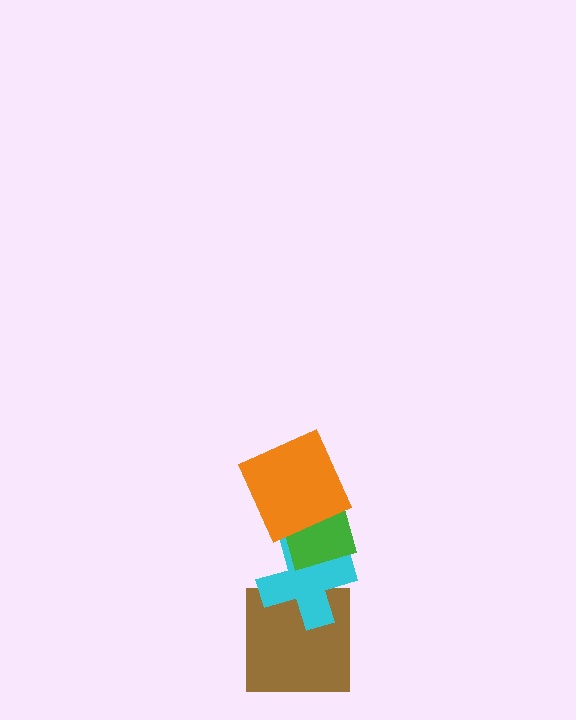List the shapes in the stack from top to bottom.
From top to bottom: the orange square, the green diamond, the cyan cross, the brown square.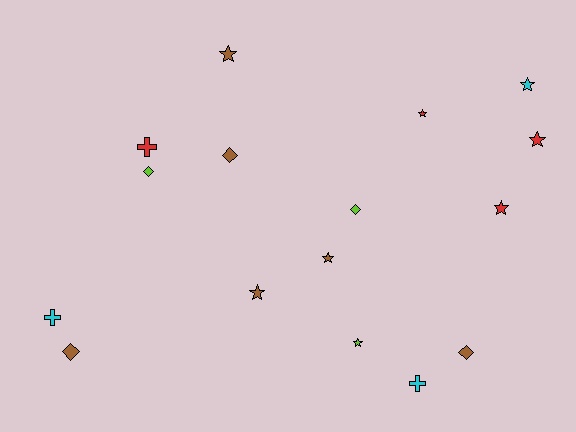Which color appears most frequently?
Brown, with 6 objects.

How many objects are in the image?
There are 16 objects.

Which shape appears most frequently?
Star, with 8 objects.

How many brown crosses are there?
There are no brown crosses.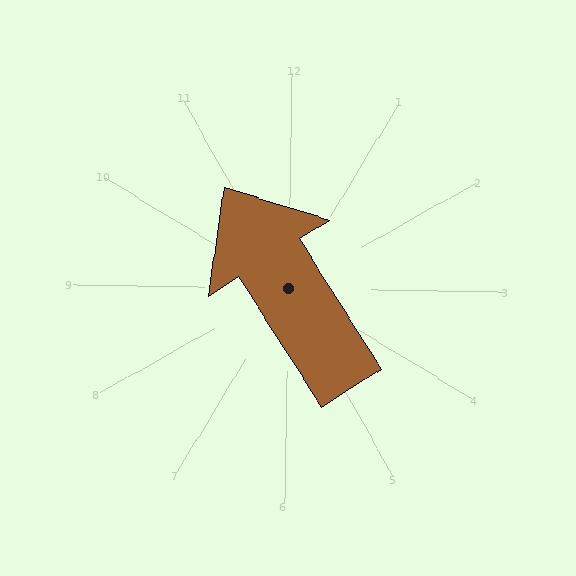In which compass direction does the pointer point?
Northwest.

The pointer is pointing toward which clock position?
Roughly 11 o'clock.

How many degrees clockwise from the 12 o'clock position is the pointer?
Approximately 327 degrees.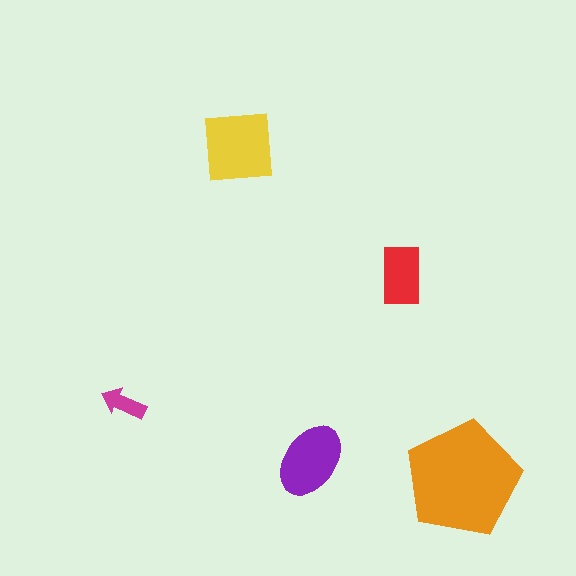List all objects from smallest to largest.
The magenta arrow, the red rectangle, the purple ellipse, the yellow square, the orange pentagon.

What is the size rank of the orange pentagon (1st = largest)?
1st.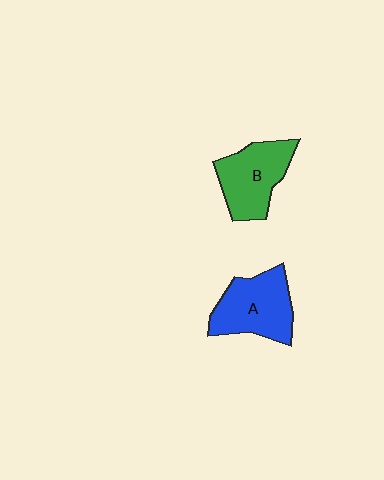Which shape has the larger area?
Shape A (blue).